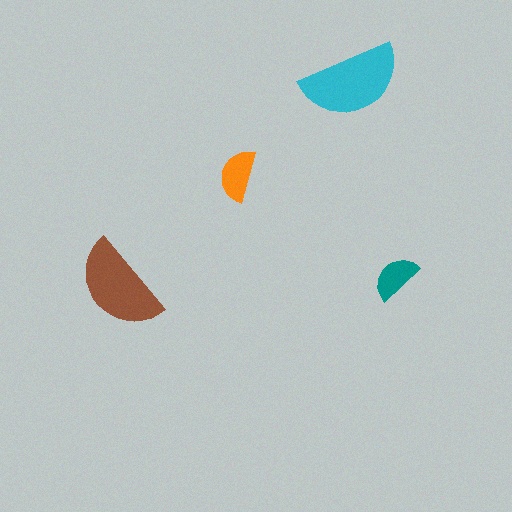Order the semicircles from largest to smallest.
the cyan one, the brown one, the orange one, the teal one.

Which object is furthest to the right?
The teal semicircle is rightmost.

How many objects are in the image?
There are 4 objects in the image.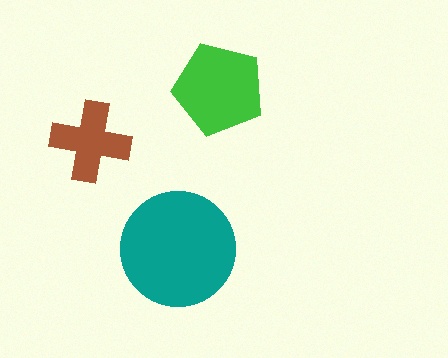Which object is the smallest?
The brown cross.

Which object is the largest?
The teal circle.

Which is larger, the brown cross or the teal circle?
The teal circle.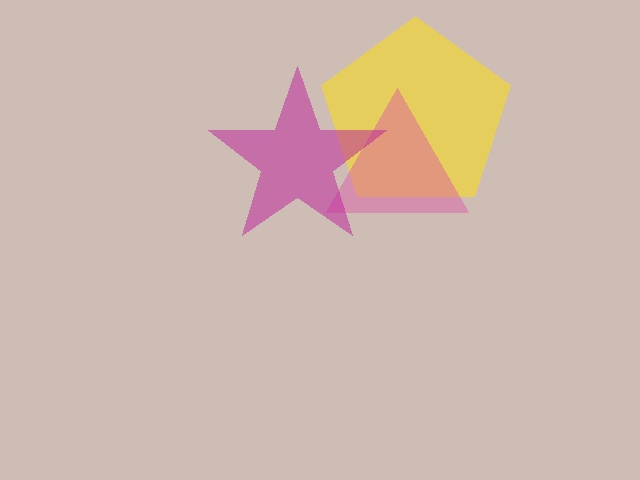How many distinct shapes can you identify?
There are 3 distinct shapes: a yellow pentagon, a pink triangle, a magenta star.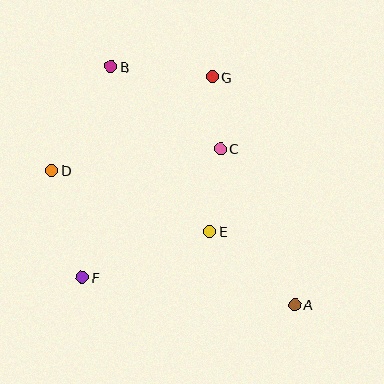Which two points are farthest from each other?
Points A and B are farthest from each other.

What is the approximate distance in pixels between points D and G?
The distance between D and G is approximately 186 pixels.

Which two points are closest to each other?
Points C and G are closest to each other.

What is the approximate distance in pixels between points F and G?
The distance between F and G is approximately 239 pixels.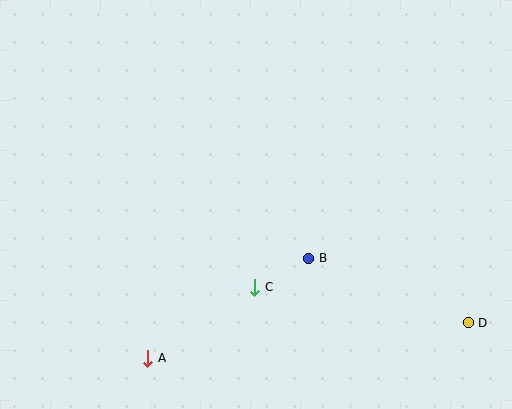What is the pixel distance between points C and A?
The distance between C and A is 128 pixels.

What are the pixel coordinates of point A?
Point A is at (148, 358).